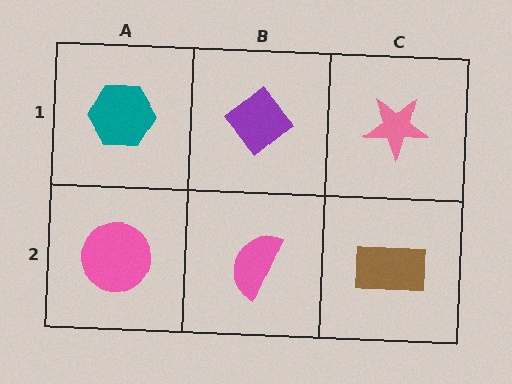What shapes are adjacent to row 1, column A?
A pink circle (row 2, column A), a purple diamond (row 1, column B).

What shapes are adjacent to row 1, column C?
A brown rectangle (row 2, column C), a purple diamond (row 1, column B).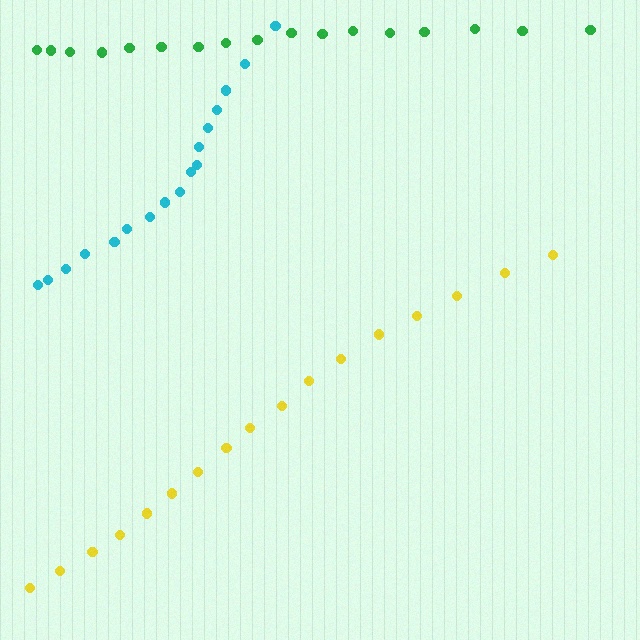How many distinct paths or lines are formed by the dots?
There are 3 distinct paths.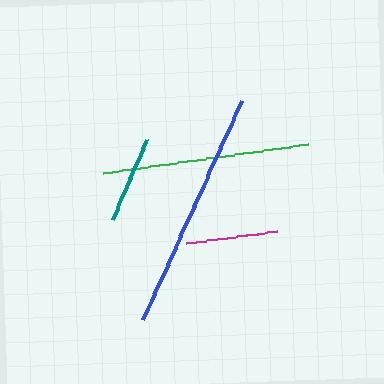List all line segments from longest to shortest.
From longest to shortest: blue, green, magenta, teal.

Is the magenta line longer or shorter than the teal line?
The magenta line is longer than the teal line.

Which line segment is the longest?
The blue line is the longest at approximately 239 pixels.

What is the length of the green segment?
The green segment is approximately 207 pixels long.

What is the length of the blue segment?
The blue segment is approximately 239 pixels long.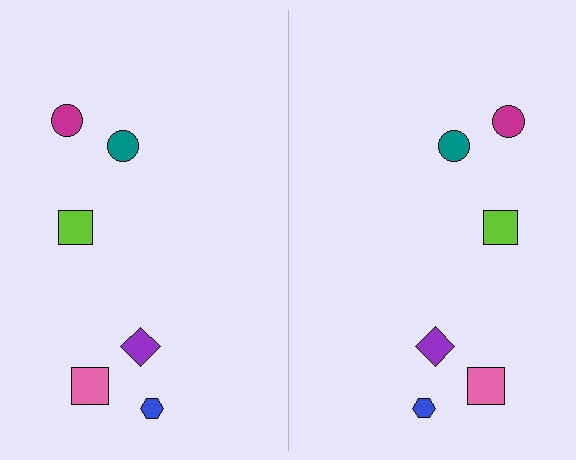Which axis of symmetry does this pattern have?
The pattern has a vertical axis of symmetry running through the center of the image.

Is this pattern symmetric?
Yes, this pattern has bilateral (reflection) symmetry.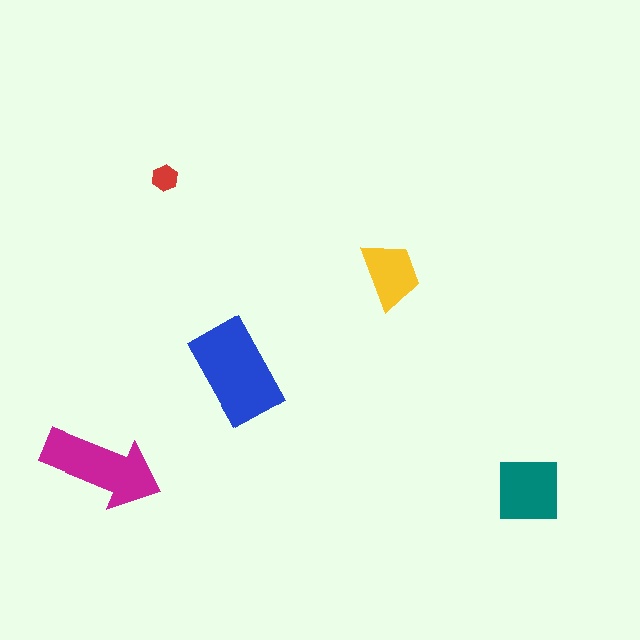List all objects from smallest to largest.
The red hexagon, the yellow trapezoid, the teal square, the magenta arrow, the blue rectangle.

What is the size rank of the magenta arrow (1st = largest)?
2nd.